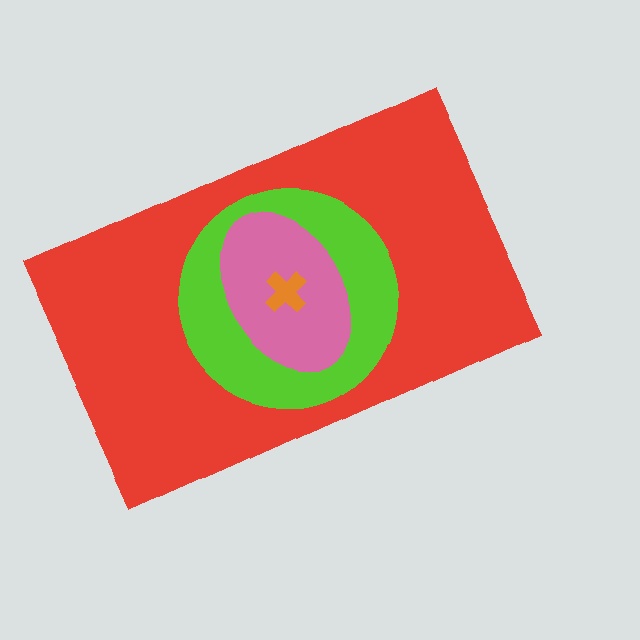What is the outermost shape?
The red rectangle.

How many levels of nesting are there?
4.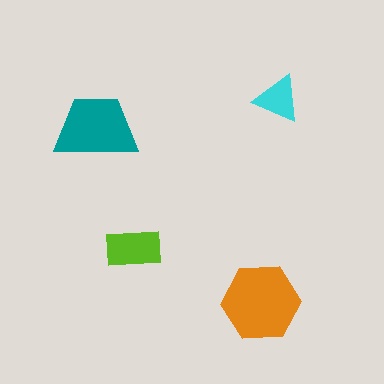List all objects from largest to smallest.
The orange hexagon, the teal trapezoid, the lime rectangle, the cyan triangle.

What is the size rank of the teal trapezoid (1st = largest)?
2nd.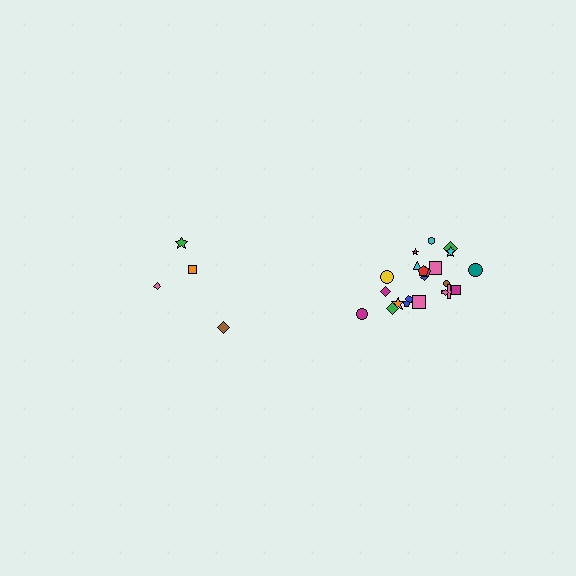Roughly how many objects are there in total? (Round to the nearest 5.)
Roughly 25 objects in total.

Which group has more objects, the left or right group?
The right group.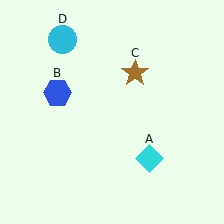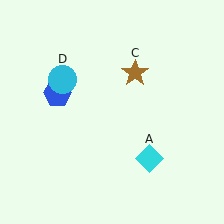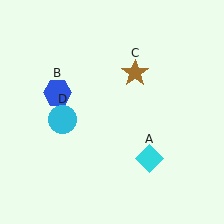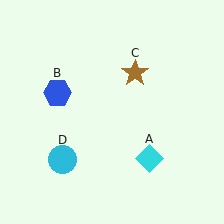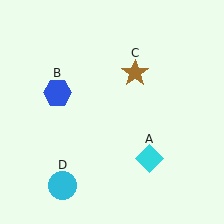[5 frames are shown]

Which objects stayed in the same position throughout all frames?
Cyan diamond (object A) and blue hexagon (object B) and brown star (object C) remained stationary.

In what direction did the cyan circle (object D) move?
The cyan circle (object D) moved down.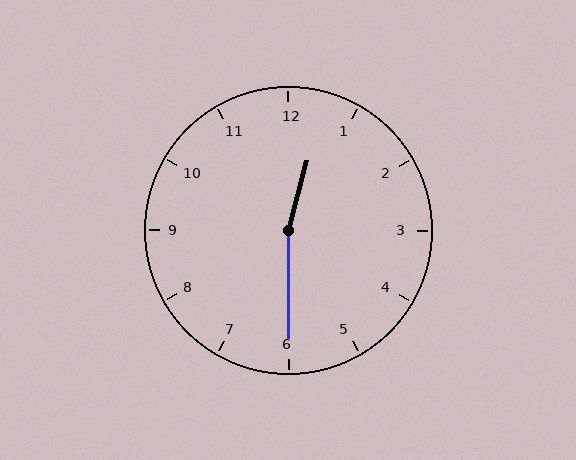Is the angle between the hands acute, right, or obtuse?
It is obtuse.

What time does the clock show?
12:30.